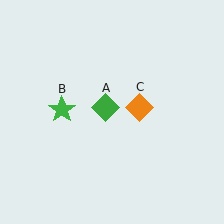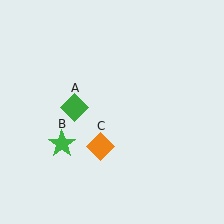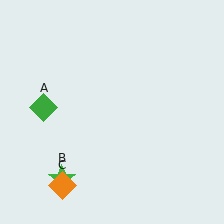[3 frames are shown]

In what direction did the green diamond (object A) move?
The green diamond (object A) moved left.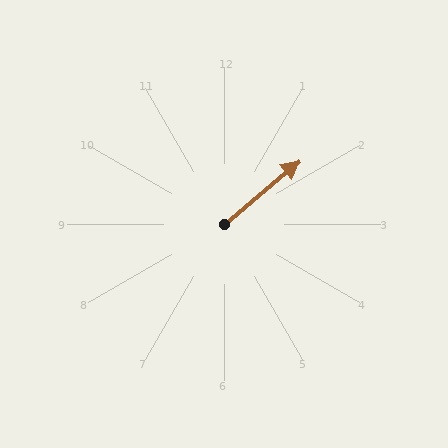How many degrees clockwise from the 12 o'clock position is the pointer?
Approximately 50 degrees.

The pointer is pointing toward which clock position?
Roughly 2 o'clock.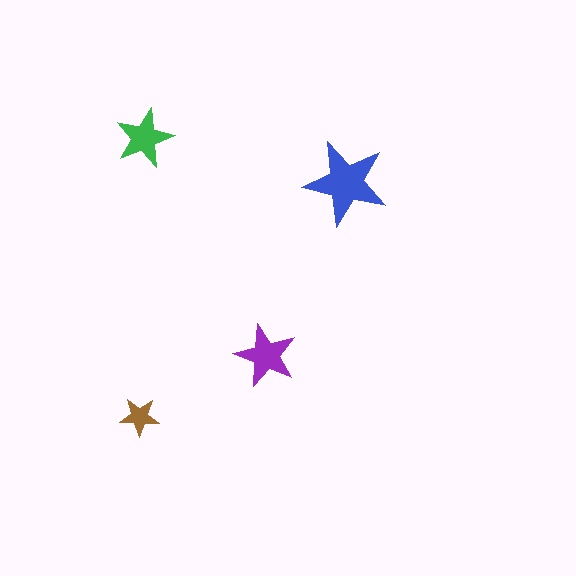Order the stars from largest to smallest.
the blue one, the purple one, the green one, the brown one.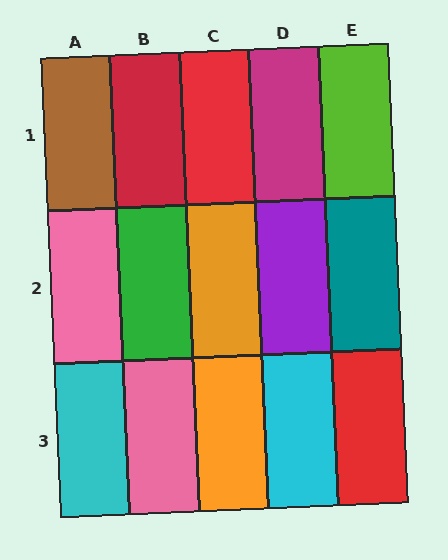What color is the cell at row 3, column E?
Red.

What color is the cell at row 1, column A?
Brown.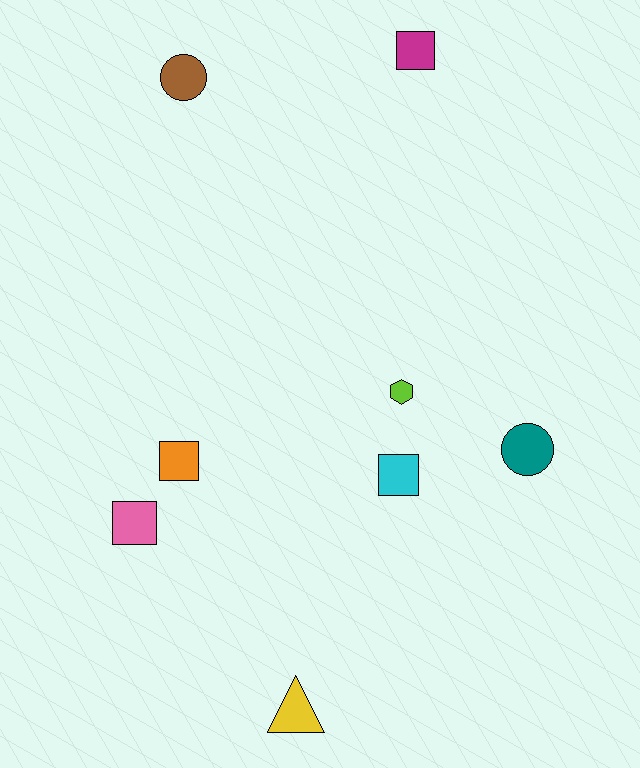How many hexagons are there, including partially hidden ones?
There is 1 hexagon.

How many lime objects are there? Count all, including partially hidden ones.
There is 1 lime object.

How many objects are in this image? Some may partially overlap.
There are 8 objects.